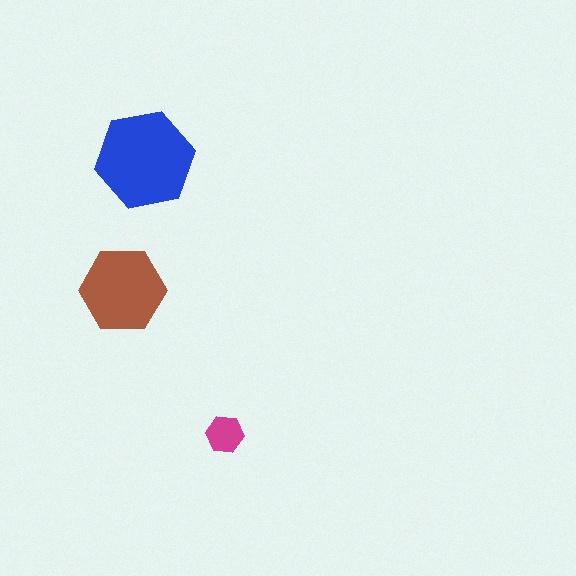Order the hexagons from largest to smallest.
the blue one, the brown one, the magenta one.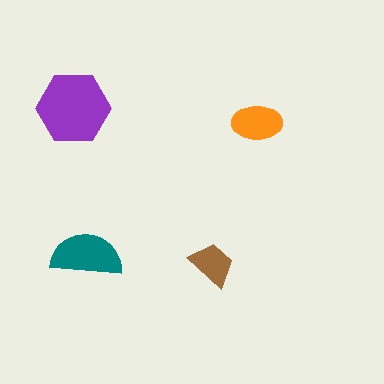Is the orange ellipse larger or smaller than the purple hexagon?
Smaller.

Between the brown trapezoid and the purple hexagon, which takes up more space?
The purple hexagon.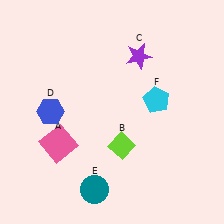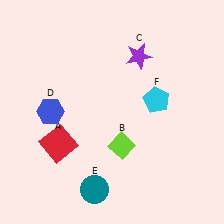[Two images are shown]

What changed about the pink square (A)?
In Image 1, A is pink. In Image 2, it changed to red.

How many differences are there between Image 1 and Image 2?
There is 1 difference between the two images.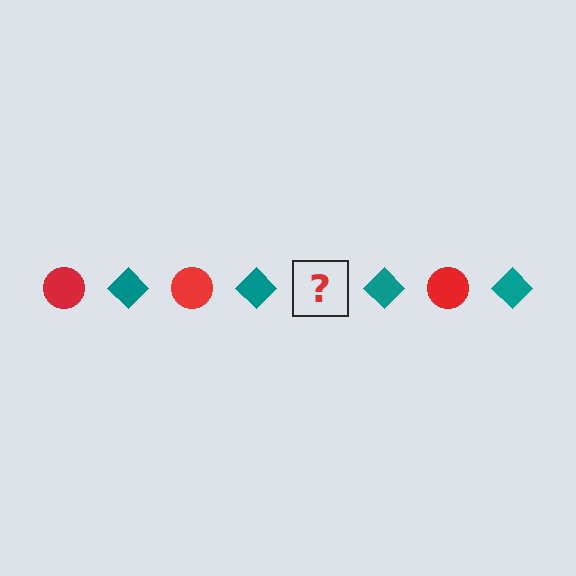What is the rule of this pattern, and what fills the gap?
The rule is that the pattern alternates between red circle and teal diamond. The gap should be filled with a red circle.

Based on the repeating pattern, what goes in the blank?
The blank should be a red circle.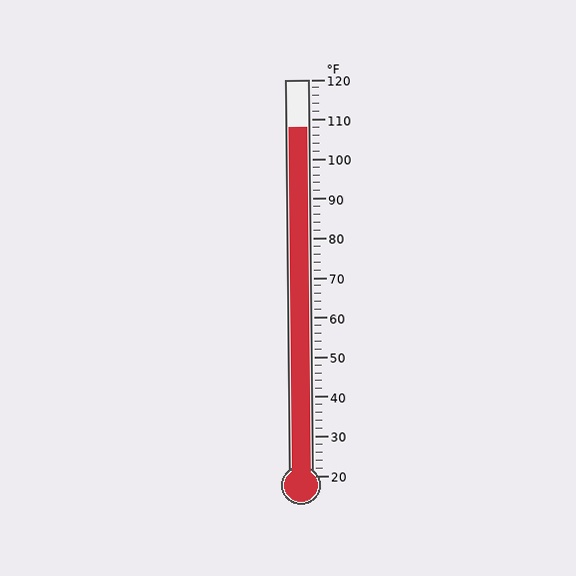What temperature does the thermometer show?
The thermometer shows approximately 108°F.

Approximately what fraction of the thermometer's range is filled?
The thermometer is filled to approximately 90% of its range.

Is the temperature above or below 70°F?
The temperature is above 70°F.